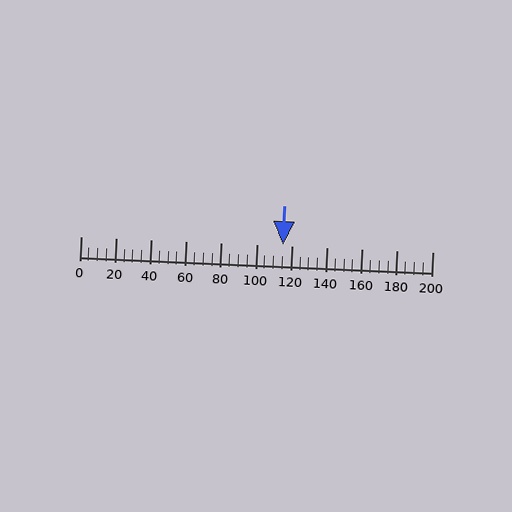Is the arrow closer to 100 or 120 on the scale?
The arrow is closer to 120.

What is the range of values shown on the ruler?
The ruler shows values from 0 to 200.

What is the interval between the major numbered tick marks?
The major tick marks are spaced 20 units apart.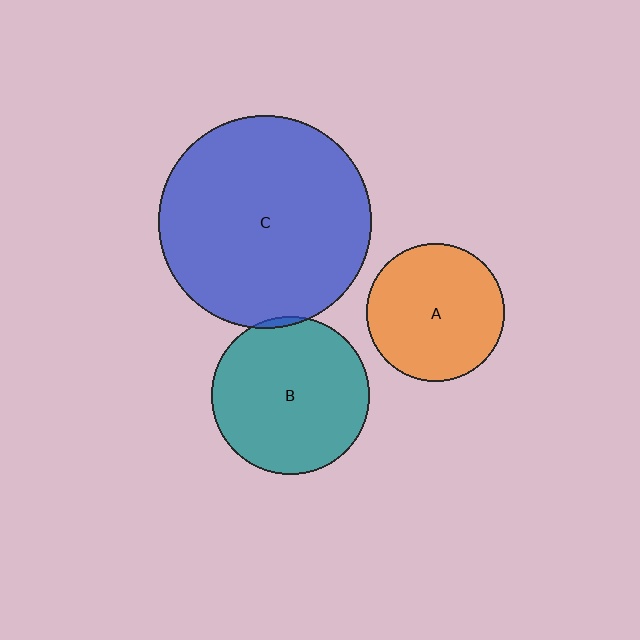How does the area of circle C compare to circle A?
Approximately 2.4 times.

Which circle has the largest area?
Circle C (blue).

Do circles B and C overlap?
Yes.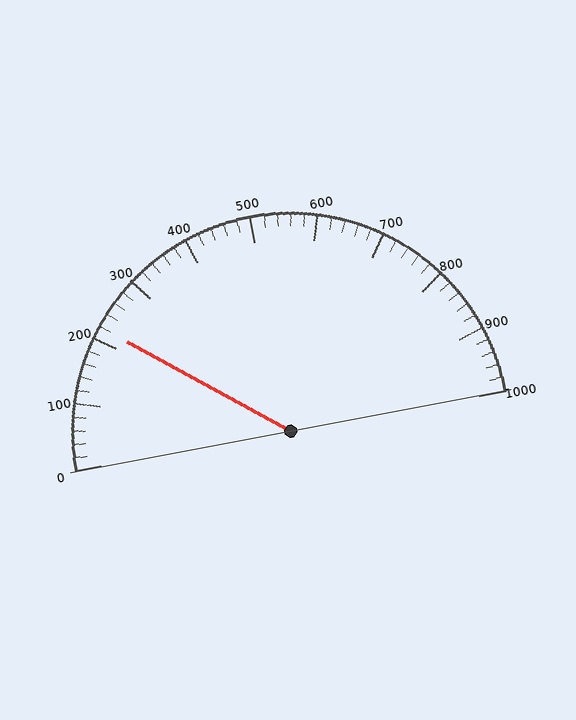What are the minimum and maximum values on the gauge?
The gauge ranges from 0 to 1000.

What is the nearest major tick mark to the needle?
The nearest major tick mark is 200.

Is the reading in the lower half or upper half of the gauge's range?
The reading is in the lower half of the range (0 to 1000).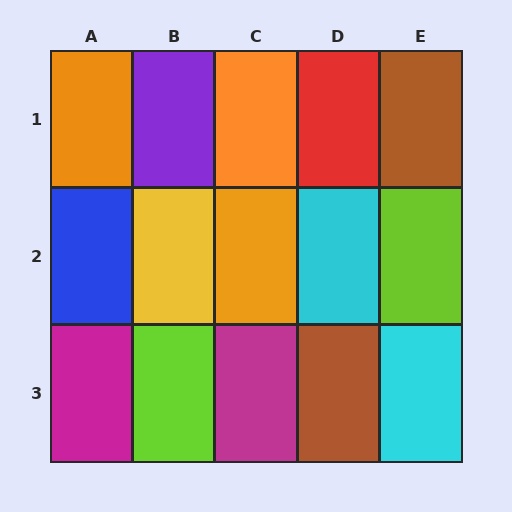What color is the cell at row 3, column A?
Magenta.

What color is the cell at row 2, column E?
Lime.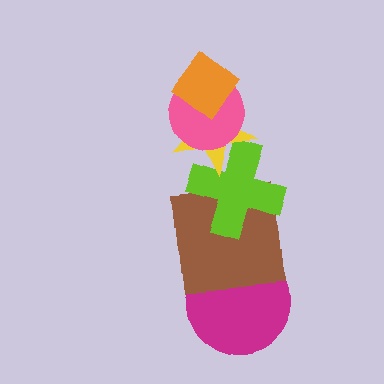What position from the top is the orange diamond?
The orange diamond is 1st from the top.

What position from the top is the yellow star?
The yellow star is 3rd from the top.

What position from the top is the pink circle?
The pink circle is 2nd from the top.